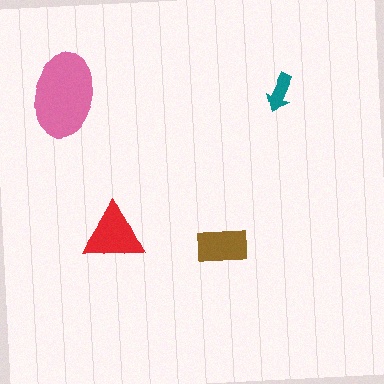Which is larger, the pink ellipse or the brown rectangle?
The pink ellipse.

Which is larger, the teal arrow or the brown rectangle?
The brown rectangle.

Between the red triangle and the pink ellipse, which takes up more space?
The pink ellipse.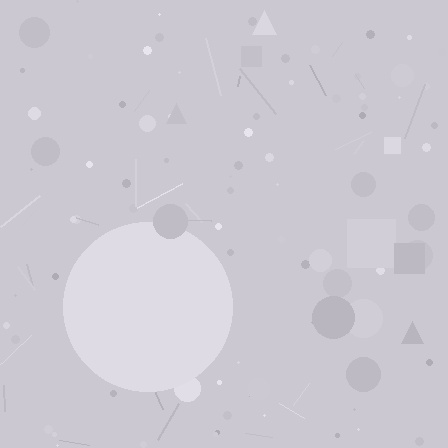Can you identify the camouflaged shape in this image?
The camouflaged shape is a circle.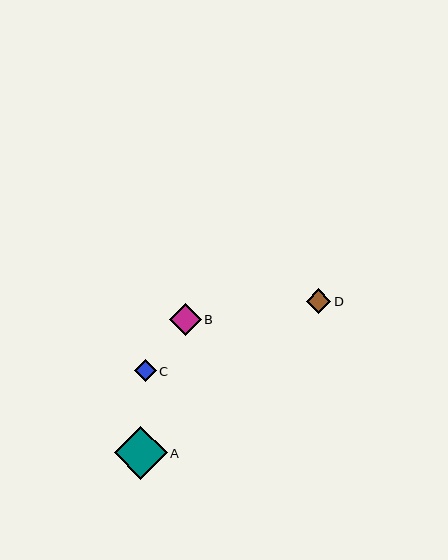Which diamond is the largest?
Diamond A is the largest with a size of approximately 53 pixels.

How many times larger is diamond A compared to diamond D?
Diamond A is approximately 2.1 times the size of diamond D.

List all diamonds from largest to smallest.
From largest to smallest: A, B, D, C.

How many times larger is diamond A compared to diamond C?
Diamond A is approximately 2.4 times the size of diamond C.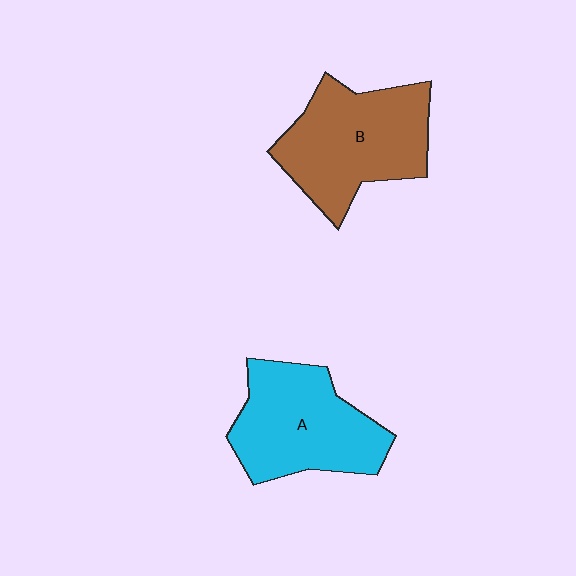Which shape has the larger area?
Shape B (brown).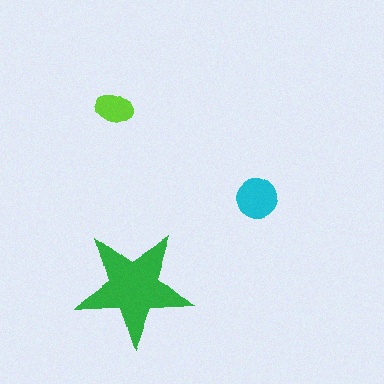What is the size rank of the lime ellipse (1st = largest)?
3rd.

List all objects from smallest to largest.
The lime ellipse, the cyan circle, the green star.